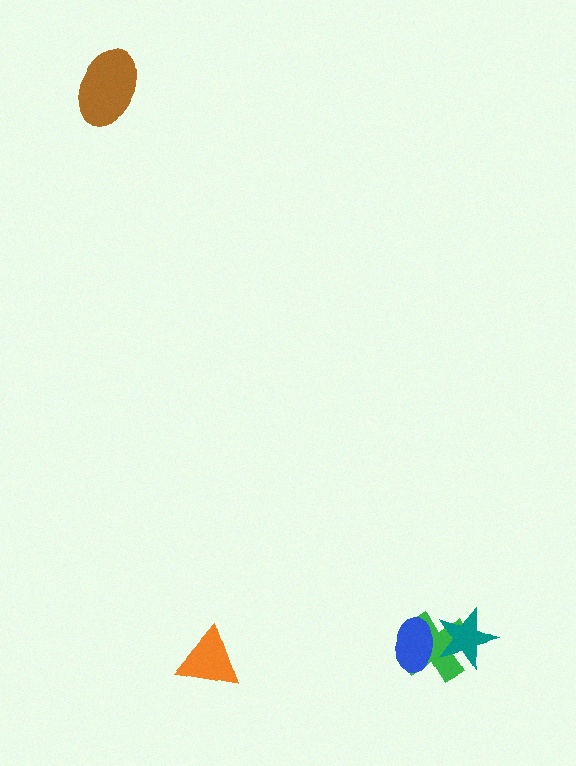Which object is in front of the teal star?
The blue ellipse is in front of the teal star.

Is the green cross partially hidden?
Yes, it is partially covered by another shape.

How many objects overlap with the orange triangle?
0 objects overlap with the orange triangle.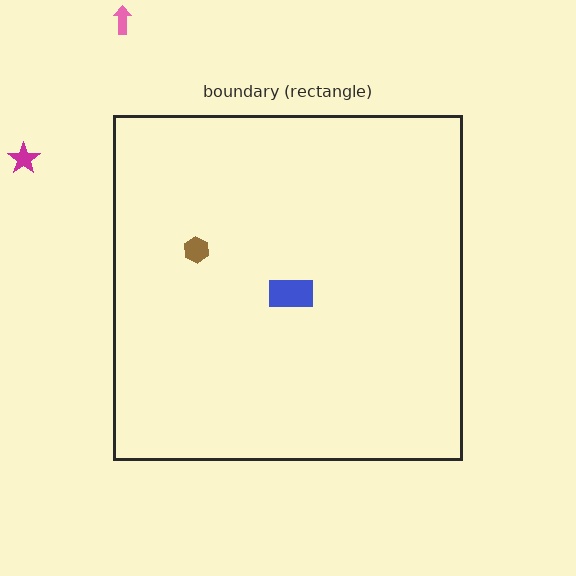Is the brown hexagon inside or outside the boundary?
Inside.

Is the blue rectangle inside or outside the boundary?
Inside.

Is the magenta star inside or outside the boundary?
Outside.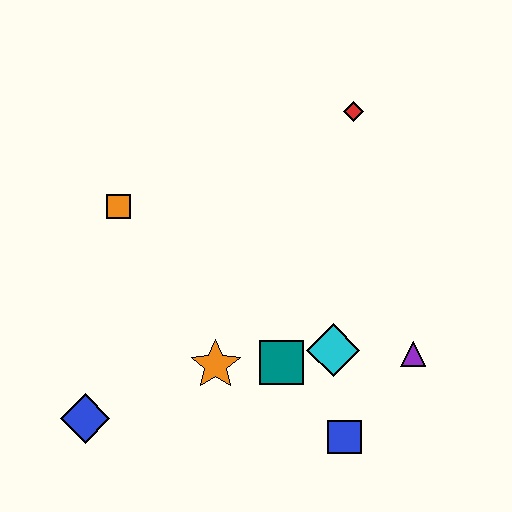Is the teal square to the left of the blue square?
Yes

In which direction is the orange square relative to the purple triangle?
The orange square is to the left of the purple triangle.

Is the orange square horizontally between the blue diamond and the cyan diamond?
Yes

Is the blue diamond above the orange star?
No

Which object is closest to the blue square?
The cyan diamond is closest to the blue square.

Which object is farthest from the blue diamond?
The red diamond is farthest from the blue diamond.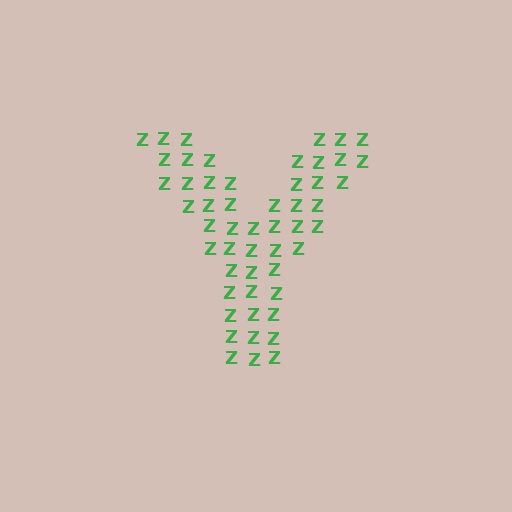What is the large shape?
The large shape is the letter Y.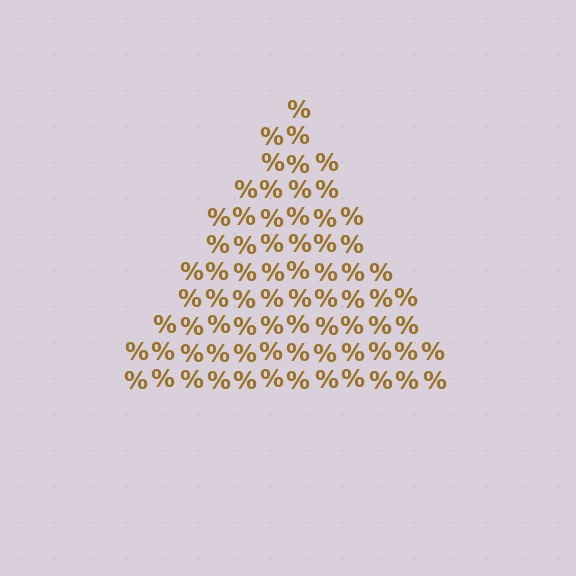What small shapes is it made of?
It is made of small percent signs.